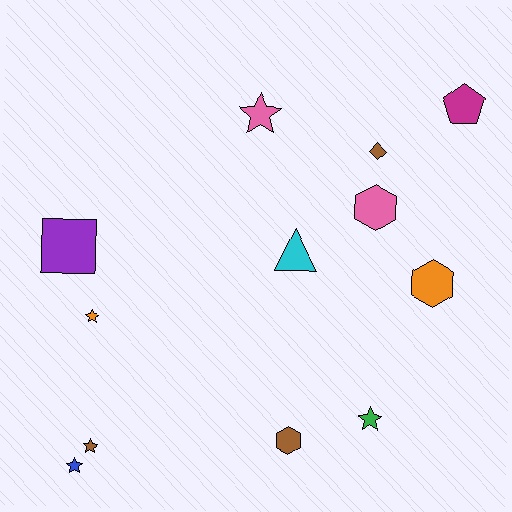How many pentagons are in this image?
There is 1 pentagon.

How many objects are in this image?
There are 12 objects.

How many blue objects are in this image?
There is 1 blue object.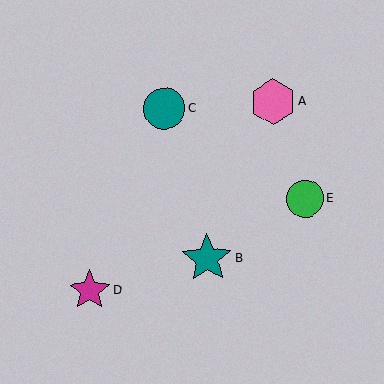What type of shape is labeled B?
Shape B is a teal star.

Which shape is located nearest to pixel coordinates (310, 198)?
The green circle (labeled E) at (305, 199) is nearest to that location.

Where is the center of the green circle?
The center of the green circle is at (305, 199).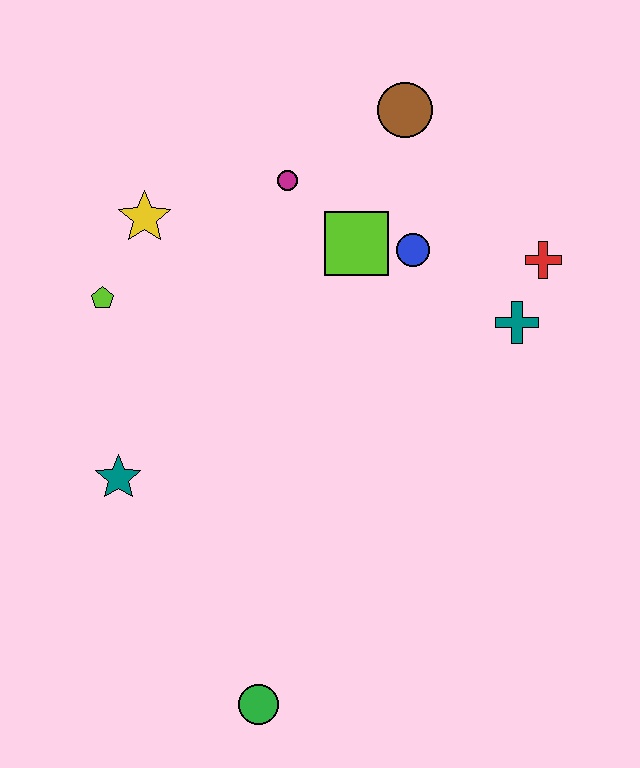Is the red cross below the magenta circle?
Yes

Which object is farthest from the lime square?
The green circle is farthest from the lime square.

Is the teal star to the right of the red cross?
No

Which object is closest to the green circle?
The teal star is closest to the green circle.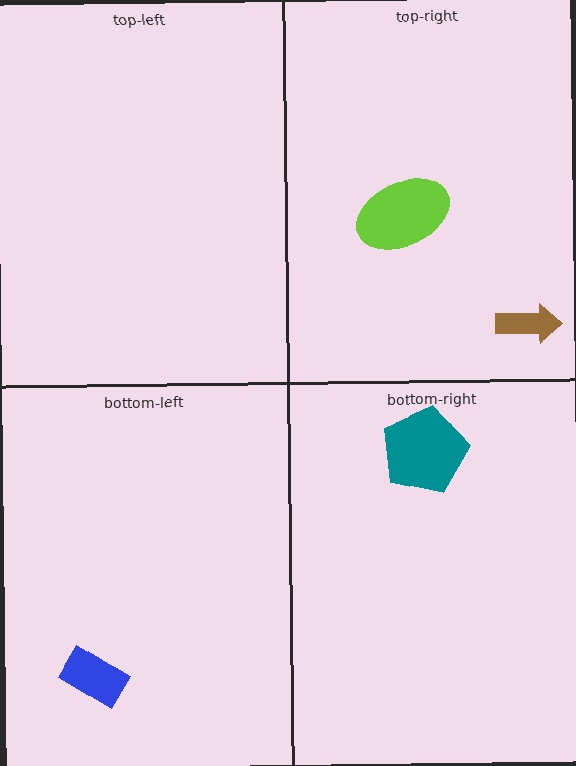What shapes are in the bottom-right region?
The teal pentagon.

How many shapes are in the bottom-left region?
1.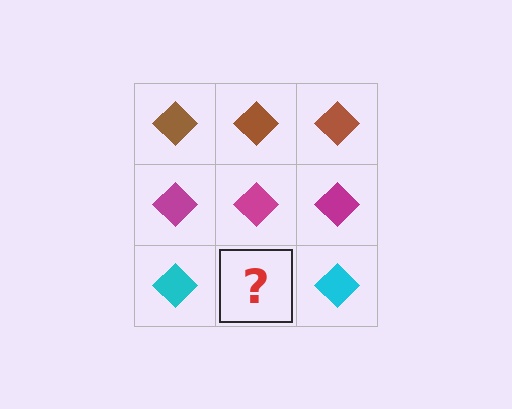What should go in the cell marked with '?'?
The missing cell should contain a cyan diamond.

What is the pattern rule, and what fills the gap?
The rule is that each row has a consistent color. The gap should be filled with a cyan diamond.